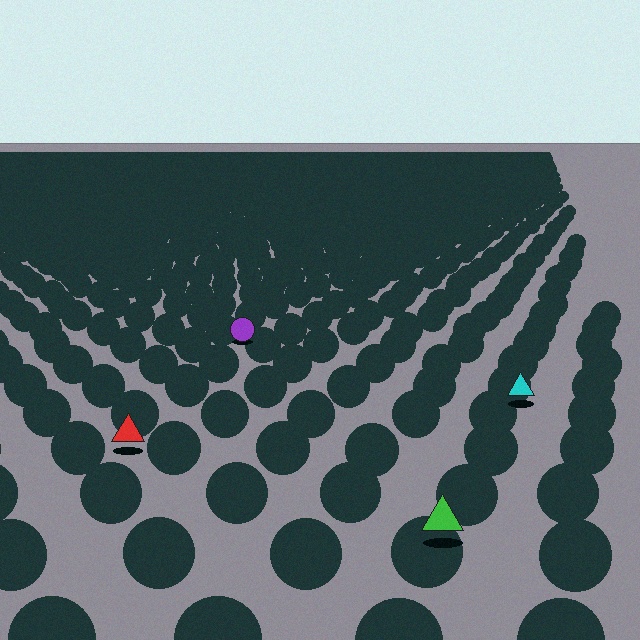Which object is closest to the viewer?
The green triangle is closest. The texture marks near it are larger and more spread out.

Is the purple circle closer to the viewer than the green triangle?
No. The green triangle is closer — you can tell from the texture gradient: the ground texture is coarser near it.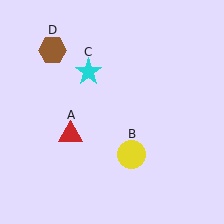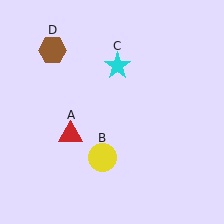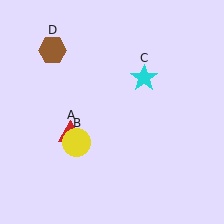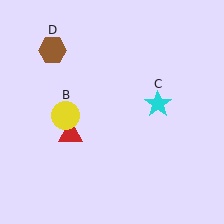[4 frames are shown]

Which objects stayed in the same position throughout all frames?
Red triangle (object A) and brown hexagon (object D) remained stationary.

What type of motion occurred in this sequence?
The yellow circle (object B), cyan star (object C) rotated clockwise around the center of the scene.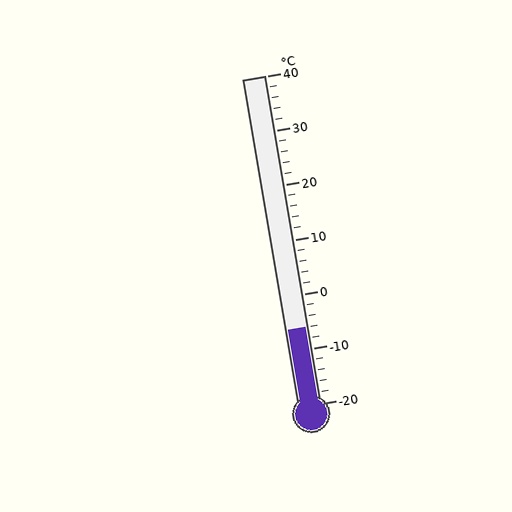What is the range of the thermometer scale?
The thermometer scale ranges from -20°C to 40°C.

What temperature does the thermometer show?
The thermometer shows approximately -6°C.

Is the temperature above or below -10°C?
The temperature is above -10°C.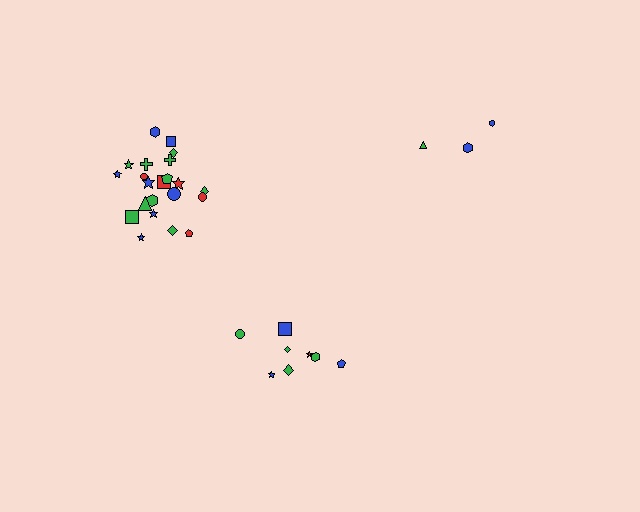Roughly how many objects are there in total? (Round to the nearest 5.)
Roughly 35 objects in total.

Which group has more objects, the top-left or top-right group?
The top-left group.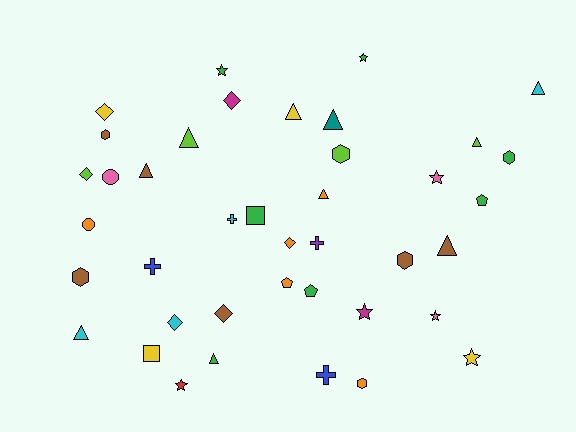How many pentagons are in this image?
There are 3 pentagons.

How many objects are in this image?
There are 40 objects.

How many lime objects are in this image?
There are 4 lime objects.